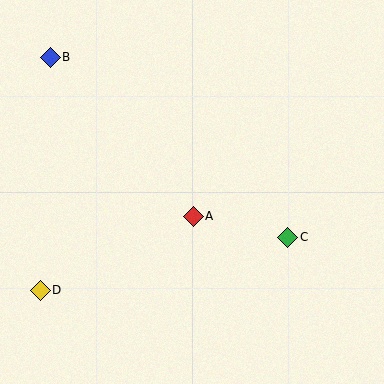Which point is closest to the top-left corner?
Point B is closest to the top-left corner.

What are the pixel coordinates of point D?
Point D is at (40, 290).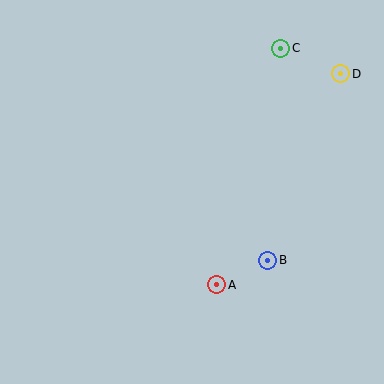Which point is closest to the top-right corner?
Point D is closest to the top-right corner.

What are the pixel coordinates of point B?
Point B is at (268, 260).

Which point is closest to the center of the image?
Point A at (217, 285) is closest to the center.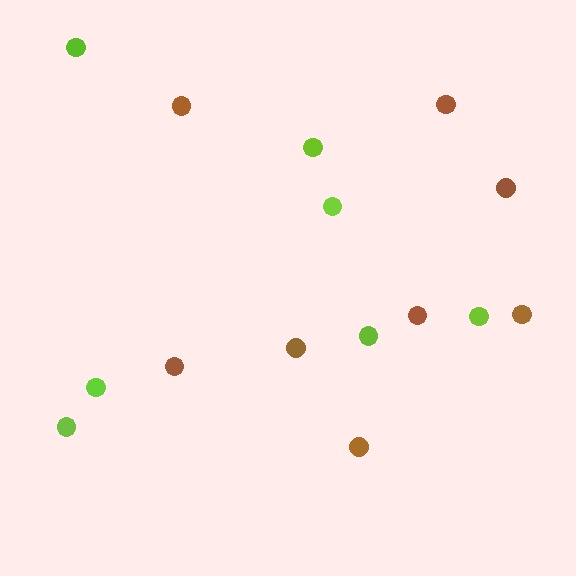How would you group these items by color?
There are 2 groups: one group of brown circles (8) and one group of lime circles (7).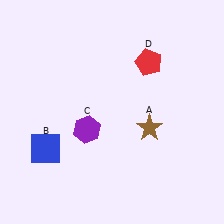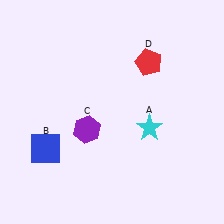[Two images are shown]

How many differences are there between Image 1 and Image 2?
There is 1 difference between the two images.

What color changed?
The star (A) changed from brown in Image 1 to cyan in Image 2.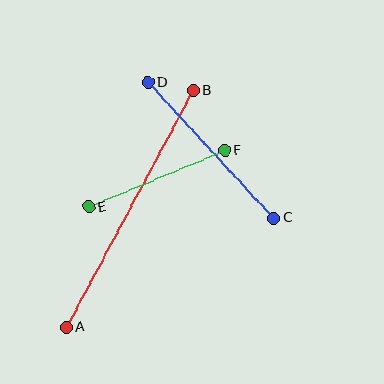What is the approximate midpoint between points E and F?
The midpoint is at approximately (157, 179) pixels.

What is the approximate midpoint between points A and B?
The midpoint is at approximately (130, 209) pixels.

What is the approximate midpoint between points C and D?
The midpoint is at approximately (211, 150) pixels.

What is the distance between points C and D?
The distance is approximately 185 pixels.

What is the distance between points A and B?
The distance is approximately 269 pixels.